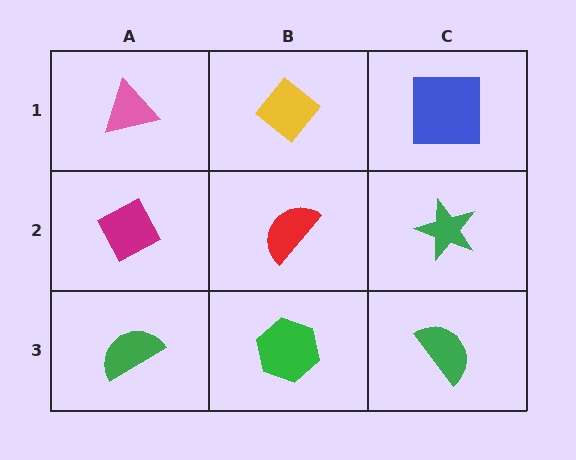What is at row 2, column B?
A red semicircle.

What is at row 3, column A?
A green semicircle.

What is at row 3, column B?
A green hexagon.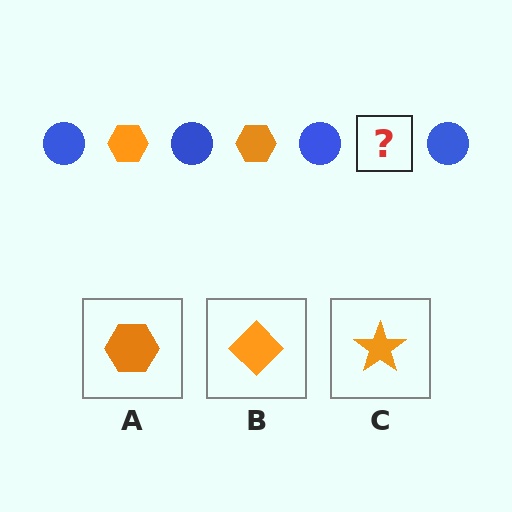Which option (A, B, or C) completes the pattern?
A.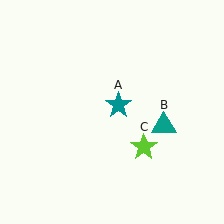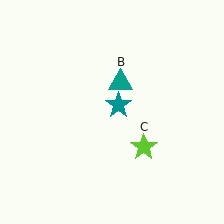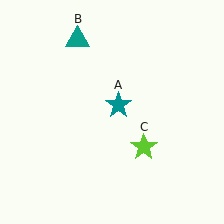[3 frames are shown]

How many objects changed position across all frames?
1 object changed position: teal triangle (object B).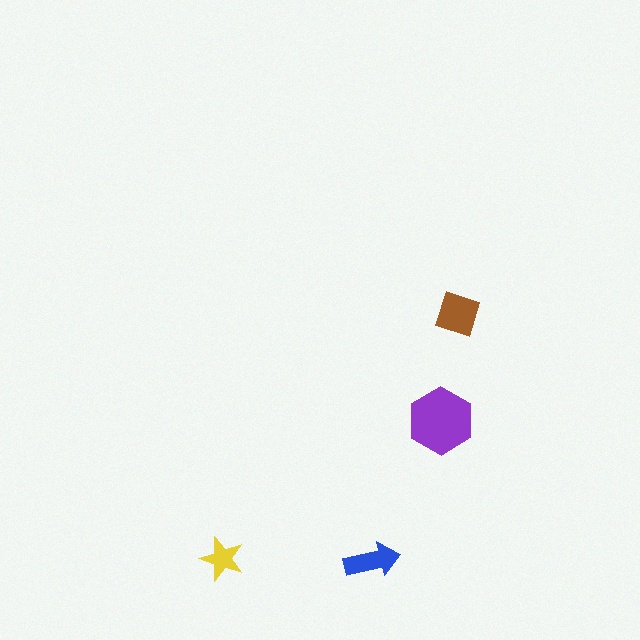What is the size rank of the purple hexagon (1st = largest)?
1st.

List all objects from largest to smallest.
The purple hexagon, the brown diamond, the blue arrow, the yellow star.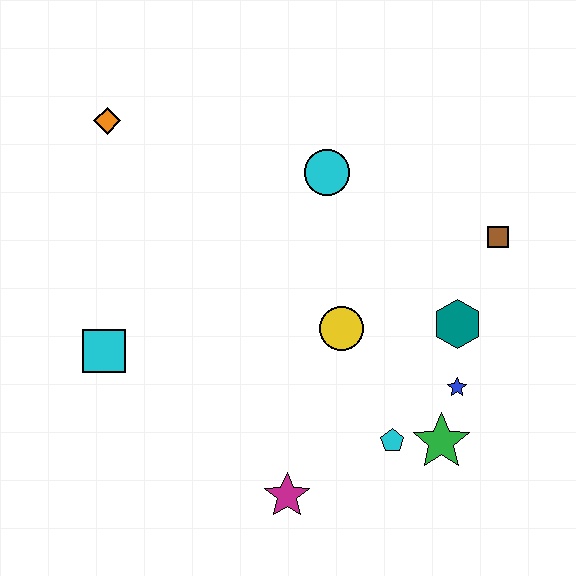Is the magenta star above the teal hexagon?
No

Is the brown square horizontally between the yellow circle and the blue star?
No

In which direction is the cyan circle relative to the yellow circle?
The cyan circle is above the yellow circle.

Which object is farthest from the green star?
The orange diamond is farthest from the green star.